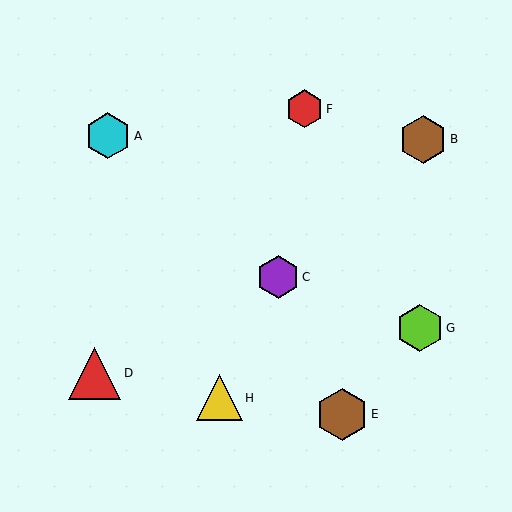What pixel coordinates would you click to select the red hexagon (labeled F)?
Click at (305, 109) to select the red hexagon F.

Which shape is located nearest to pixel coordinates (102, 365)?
The red triangle (labeled D) at (95, 373) is nearest to that location.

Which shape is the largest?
The brown hexagon (labeled E) is the largest.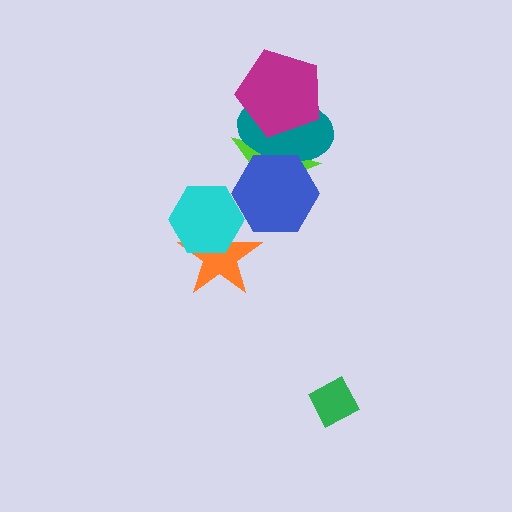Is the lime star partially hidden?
Yes, it is partially covered by another shape.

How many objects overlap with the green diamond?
0 objects overlap with the green diamond.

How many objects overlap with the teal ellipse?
3 objects overlap with the teal ellipse.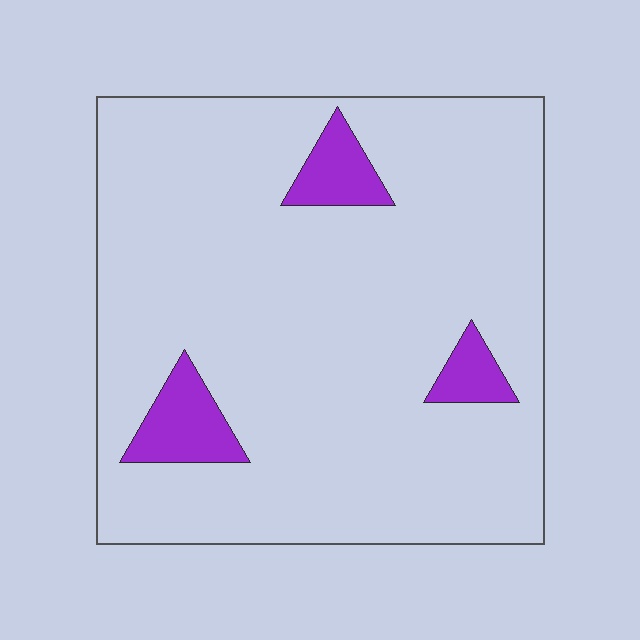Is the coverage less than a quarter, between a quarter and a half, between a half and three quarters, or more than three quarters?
Less than a quarter.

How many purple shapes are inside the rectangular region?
3.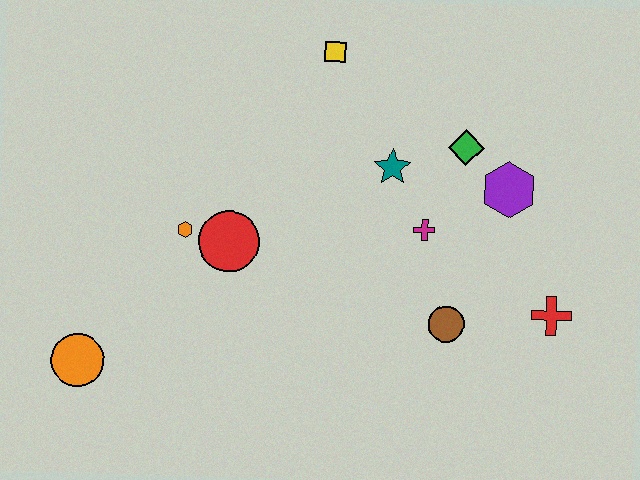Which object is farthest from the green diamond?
The orange circle is farthest from the green diamond.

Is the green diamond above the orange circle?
Yes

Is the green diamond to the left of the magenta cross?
No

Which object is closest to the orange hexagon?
The red circle is closest to the orange hexagon.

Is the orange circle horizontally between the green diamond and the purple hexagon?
No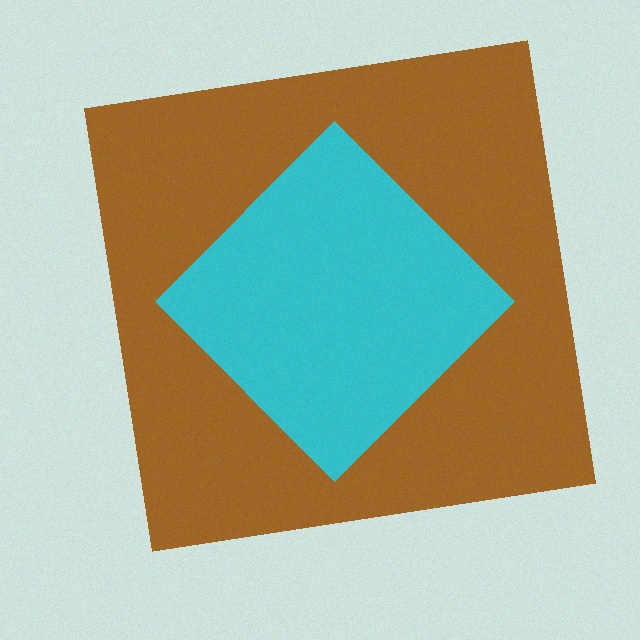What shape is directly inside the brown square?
The cyan diamond.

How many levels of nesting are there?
2.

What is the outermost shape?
The brown square.